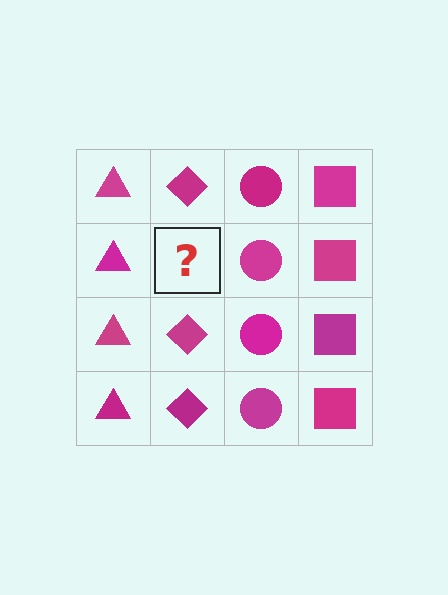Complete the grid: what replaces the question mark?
The question mark should be replaced with a magenta diamond.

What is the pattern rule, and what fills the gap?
The rule is that each column has a consistent shape. The gap should be filled with a magenta diamond.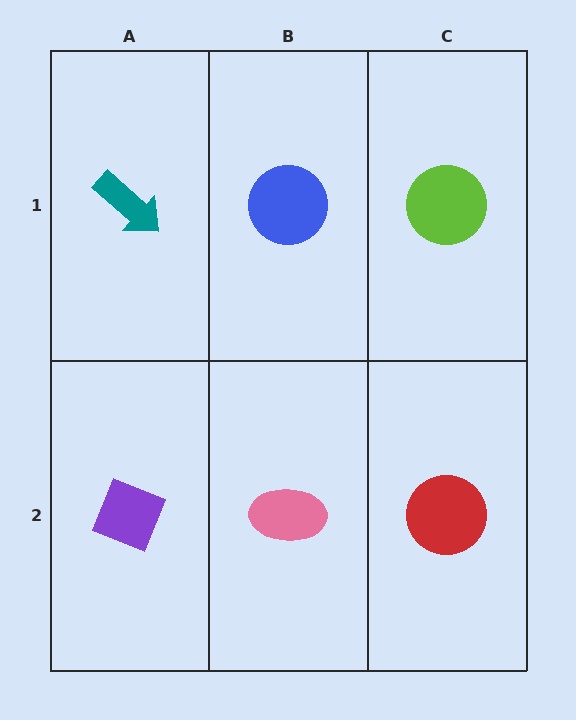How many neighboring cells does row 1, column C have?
2.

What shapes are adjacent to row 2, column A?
A teal arrow (row 1, column A), a pink ellipse (row 2, column B).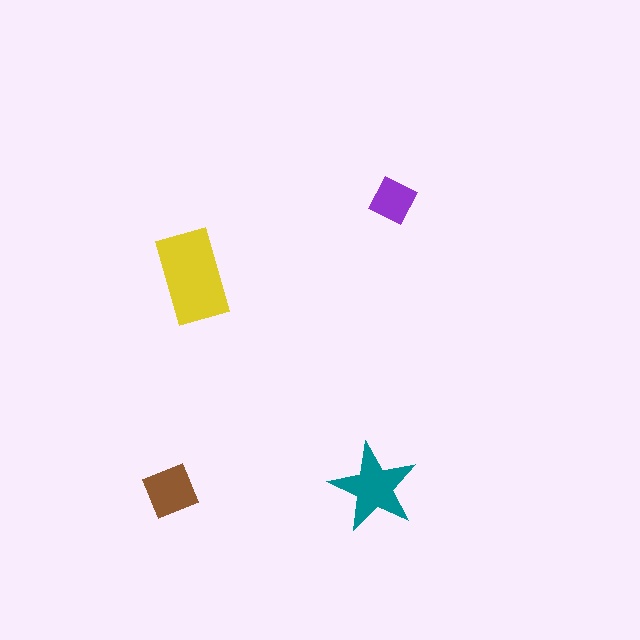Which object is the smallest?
The purple square.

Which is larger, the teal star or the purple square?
The teal star.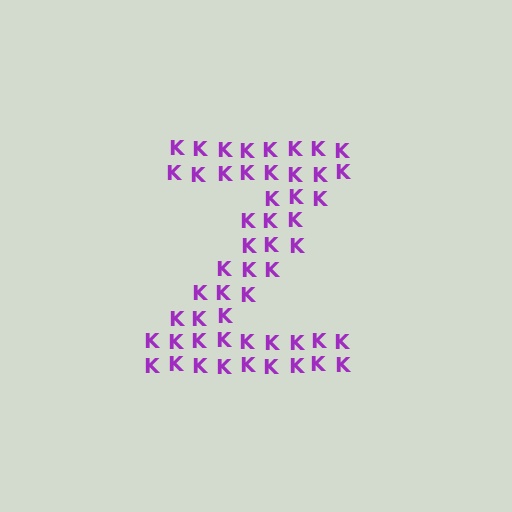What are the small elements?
The small elements are letter K's.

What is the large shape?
The large shape is the letter Z.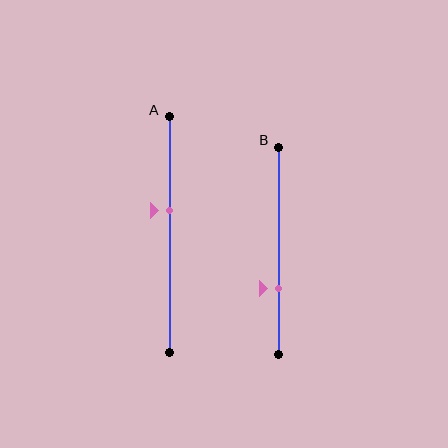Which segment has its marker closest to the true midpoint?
Segment A has its marker closest to the true midpoint.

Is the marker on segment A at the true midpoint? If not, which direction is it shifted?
No, the marker on segment A is shifted upward by about 10% of the segment length.